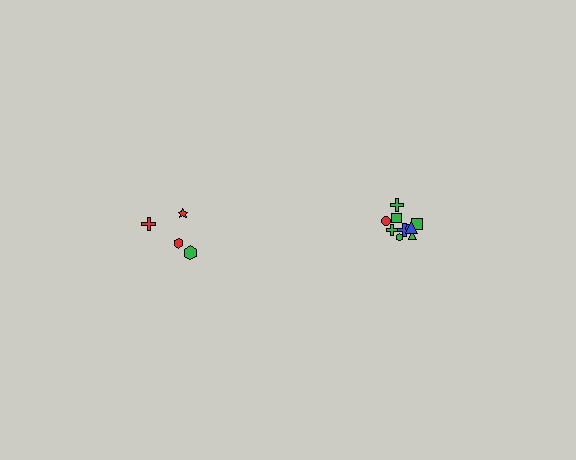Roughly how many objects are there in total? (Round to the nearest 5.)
Roughly 15 objects in total.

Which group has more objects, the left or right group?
The right group.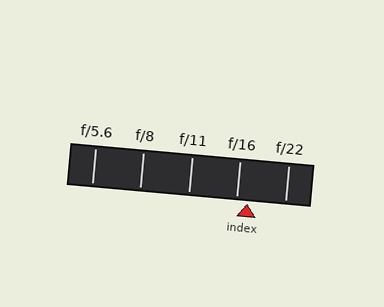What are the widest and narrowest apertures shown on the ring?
The widest aperture shown is f/5.6 and the narrowest is f/22.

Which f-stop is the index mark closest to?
The index mark is closest to f/16.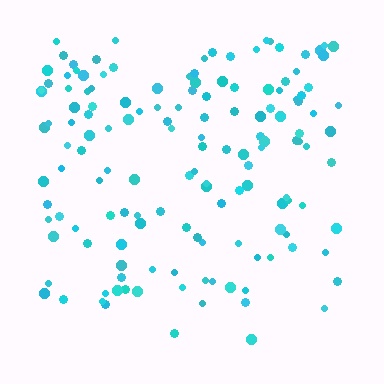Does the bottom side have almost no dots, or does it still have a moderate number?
Still a moderate number, just noticeably fewer than the top.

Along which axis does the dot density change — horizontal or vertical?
Vertical.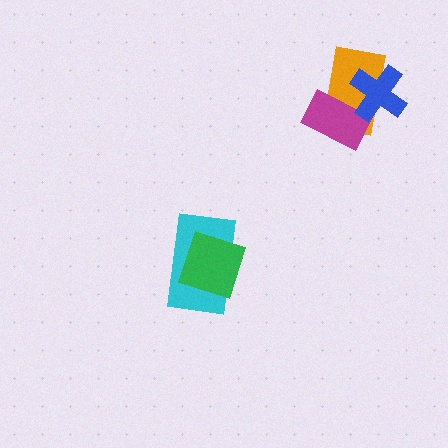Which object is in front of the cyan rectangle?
The green square is in front of the cyan rectangle.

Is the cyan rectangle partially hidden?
Yes, it is partially covered by another shape.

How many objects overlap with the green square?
1 object overlaps with the green square.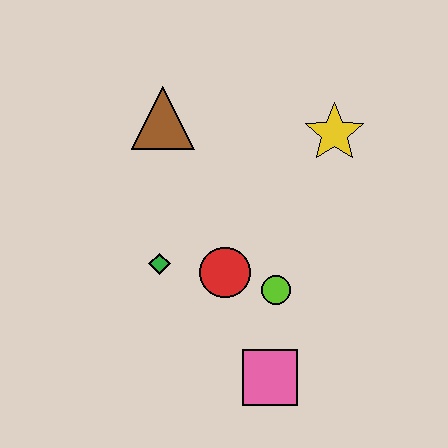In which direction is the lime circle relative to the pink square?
The lime circle is above the pink square.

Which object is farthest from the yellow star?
The pink square is farthest from the yellow star.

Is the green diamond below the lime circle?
No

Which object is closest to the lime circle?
The red circle is closest to the lime circle.